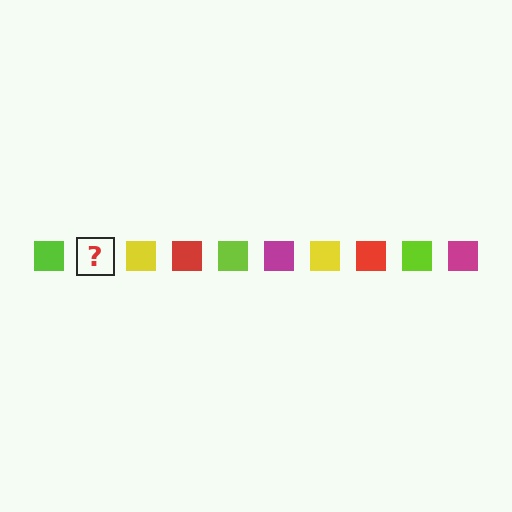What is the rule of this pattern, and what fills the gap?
The rule is that the pattern cycles through lime, magenta, yellow, red squares. The gap should be filled with a magenta square.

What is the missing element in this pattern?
The missing element is a magenta square.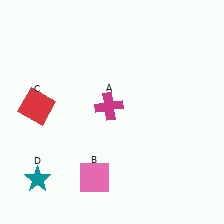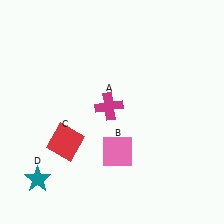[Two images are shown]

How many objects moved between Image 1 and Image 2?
2 objects moved between the two images.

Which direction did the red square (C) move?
The red square (C) moved down.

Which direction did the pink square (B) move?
The pink square (B) moved up.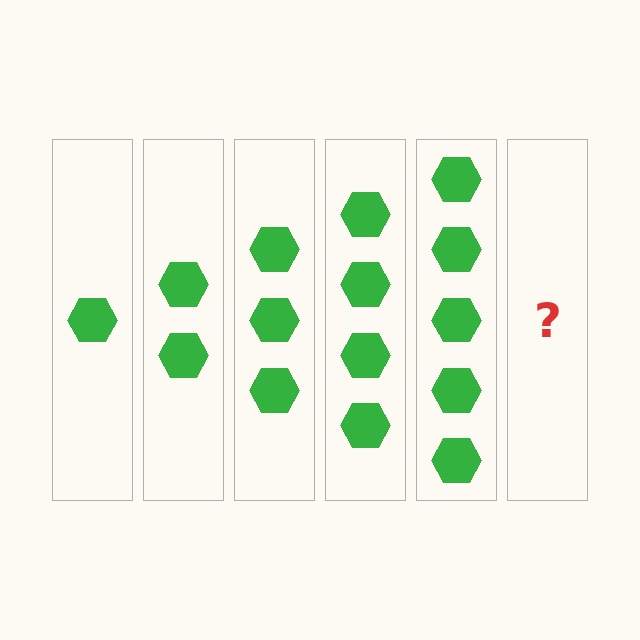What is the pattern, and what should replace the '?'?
The pattern is that each step adds one more hexagon. The '?' should be 6 hexagons.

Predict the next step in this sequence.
The next step is 6 hexagons.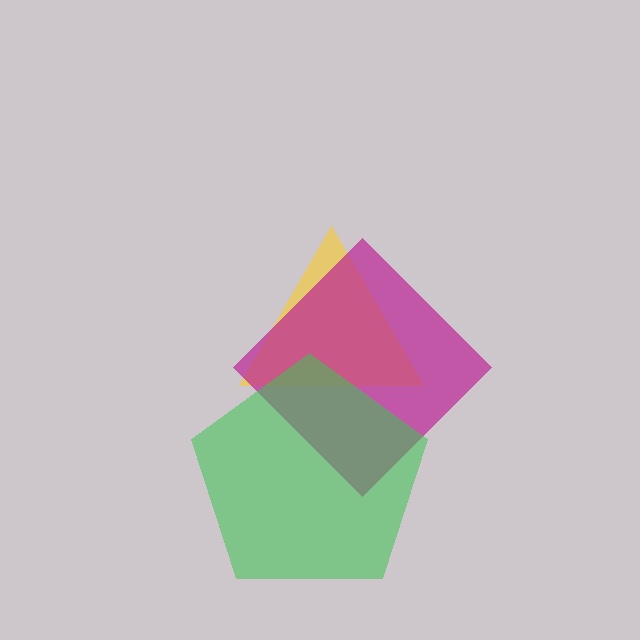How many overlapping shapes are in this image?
There are 3 overlapping shapes in the image.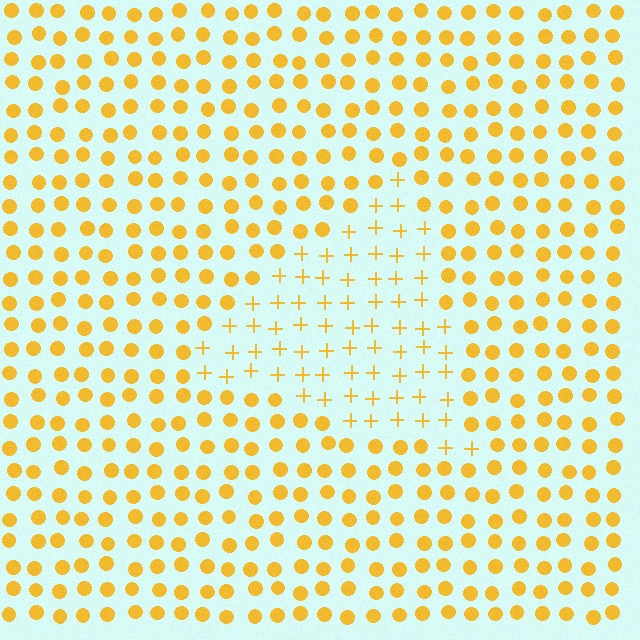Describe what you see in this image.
The image is filled with small yellow elements arranged in a uniform grid. A triangle-shaped region contains plus signs, while the surrounding area contains circles. The boundary is defined purely by the change in element shape.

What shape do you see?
I see a triangle.